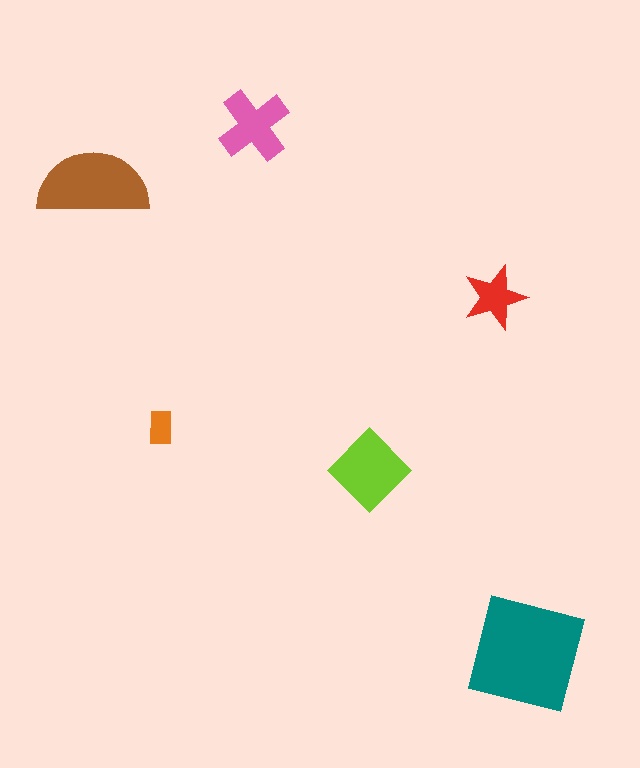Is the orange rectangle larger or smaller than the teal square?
Smaller.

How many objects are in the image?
There are 6 objects in the image.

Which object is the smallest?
The orange rectangle.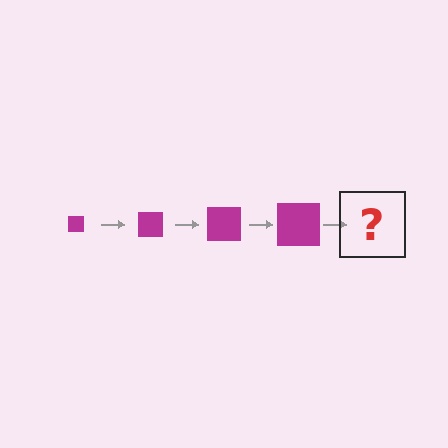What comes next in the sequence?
The next element should be a magenta square, larger than the previous one.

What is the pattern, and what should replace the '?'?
The pattern is that the square gets progressively larger each step. The '?' should be a magenta square, larger than the previous one.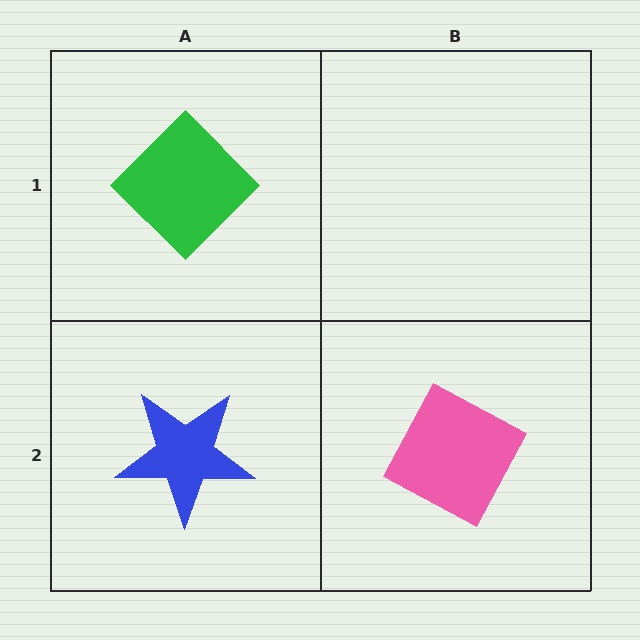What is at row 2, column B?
A pink diamond.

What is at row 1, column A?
A green diamond.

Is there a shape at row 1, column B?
No, that cell is empty.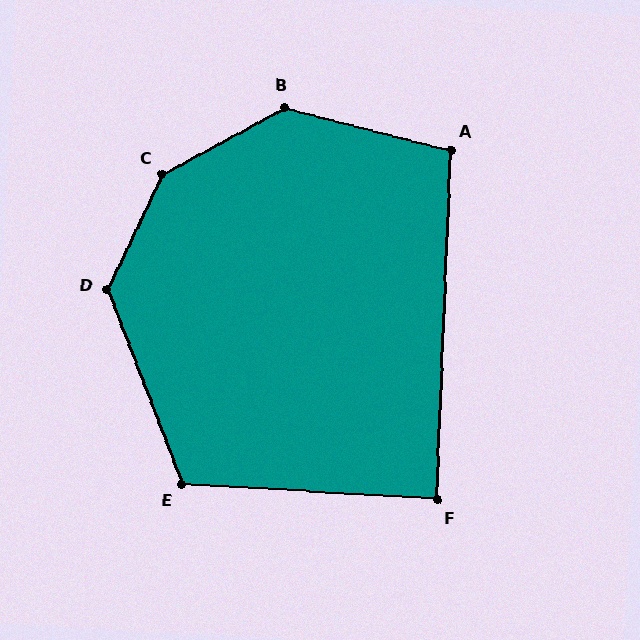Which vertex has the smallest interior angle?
F, at approximately 89 degrees.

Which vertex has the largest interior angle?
C, at approximately 144 degrees.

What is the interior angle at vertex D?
Approximately 134 degrees (obtuse).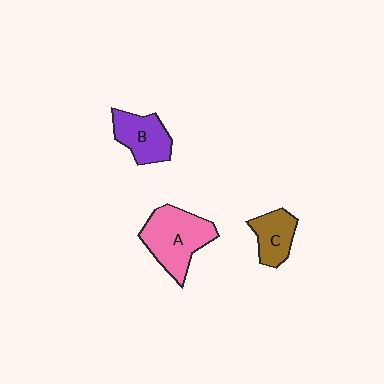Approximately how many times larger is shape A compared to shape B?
Approximately 1.5 times.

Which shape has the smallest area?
Shape C (brown).